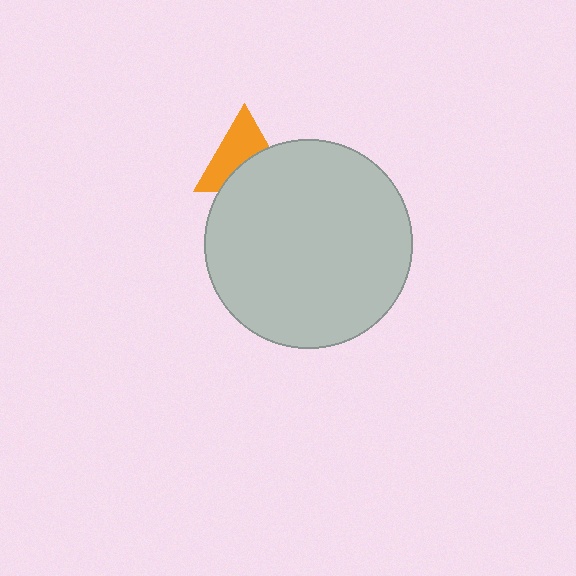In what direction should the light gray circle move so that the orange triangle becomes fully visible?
The light gray circle should move down. That is the shortest direction to clear the overlap and leave the orange triangle fully visible.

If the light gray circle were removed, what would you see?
You would see the complete orange triangle.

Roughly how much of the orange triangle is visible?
About half of it is visible (roughly 56%).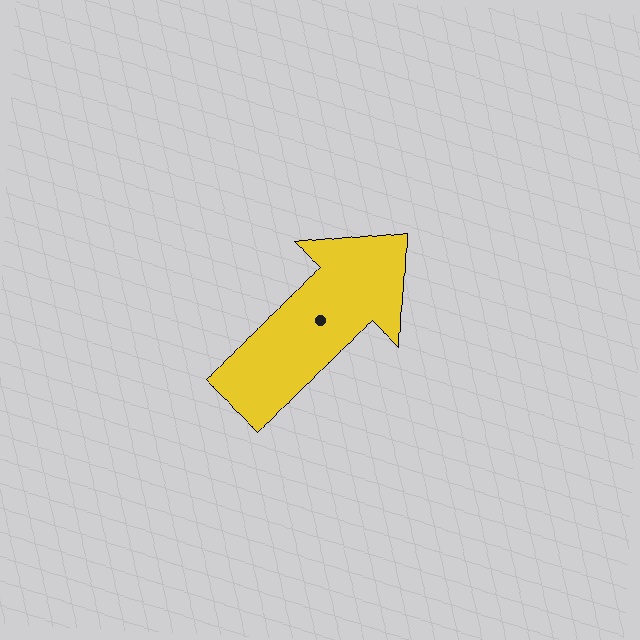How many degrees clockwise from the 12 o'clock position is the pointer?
Approximately 43 degrees.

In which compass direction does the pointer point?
Northeast.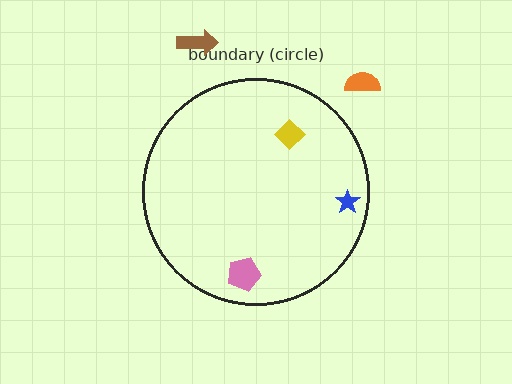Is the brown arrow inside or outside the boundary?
Outside.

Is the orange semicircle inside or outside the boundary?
Outside.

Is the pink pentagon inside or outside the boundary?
Inside.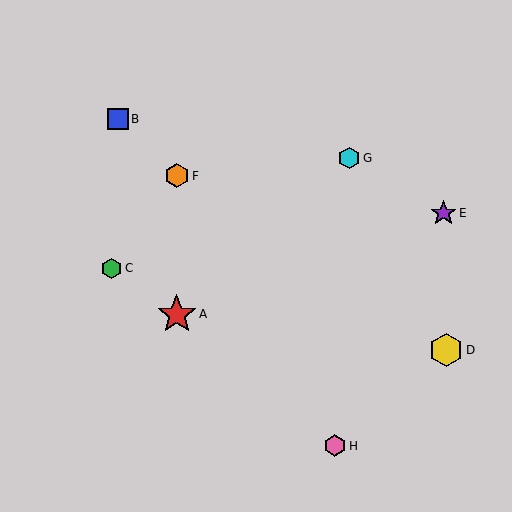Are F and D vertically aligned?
No, F is at x≈177 and D is at x≈446.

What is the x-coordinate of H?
Object H is at x≈335.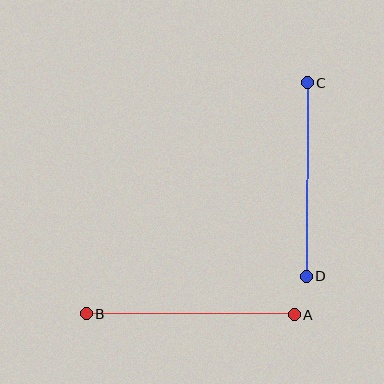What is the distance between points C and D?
The distance is approximately 193 pixels.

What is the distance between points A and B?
The distance is approximately 208 pixels.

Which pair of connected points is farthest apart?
Points A and B are farthest apart.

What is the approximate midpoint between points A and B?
The midpoint is at approximately (190, 314) pixels.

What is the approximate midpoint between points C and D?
The midpoint is at approximately (307, 179) pixels.